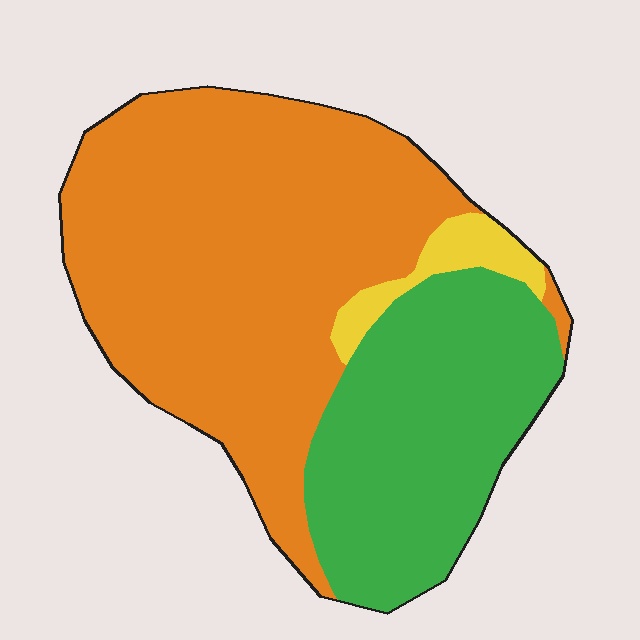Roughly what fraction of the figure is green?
Green covers roughly 35% of the figure.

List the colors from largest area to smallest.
From largest to smallest: orange, green, yellow.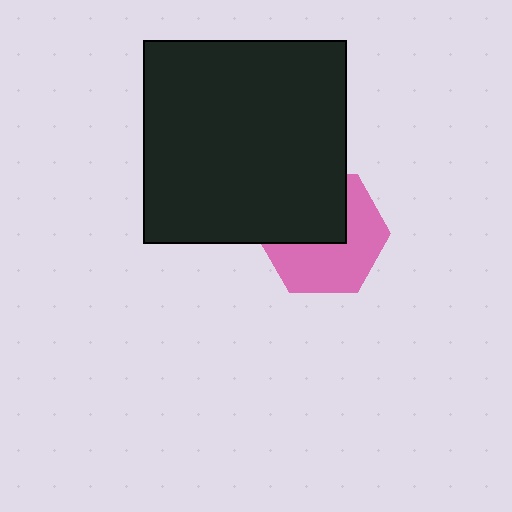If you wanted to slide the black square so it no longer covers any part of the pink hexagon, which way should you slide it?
Slide it up — that is the most direct way to separate the two shapes.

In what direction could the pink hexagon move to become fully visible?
The pink hexagon could move down. That would shift it out from behind the black square entirely.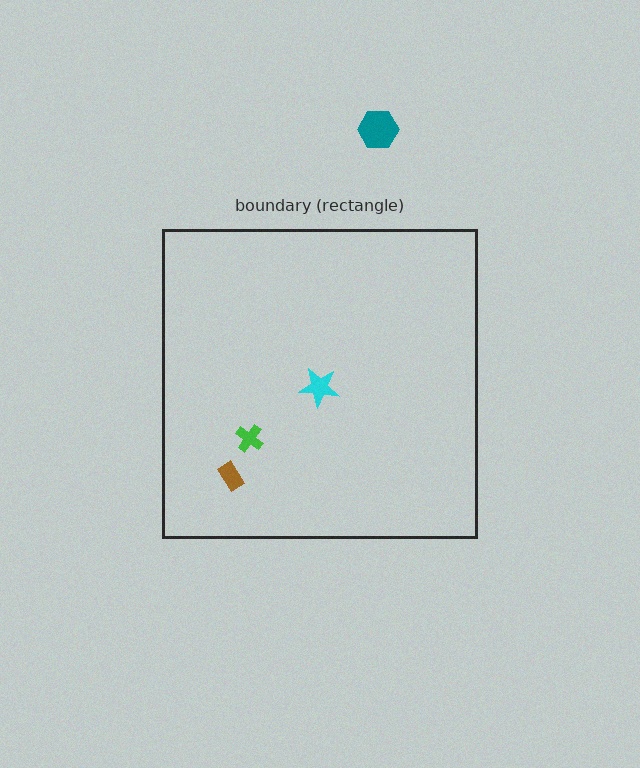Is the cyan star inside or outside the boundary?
Inside.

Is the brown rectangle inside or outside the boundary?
Inside.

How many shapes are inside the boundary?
3 inside, 1 outside.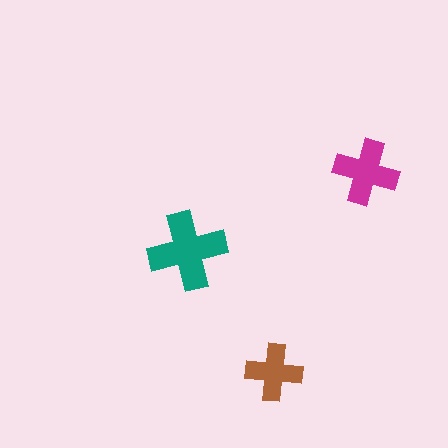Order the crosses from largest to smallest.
the teal one, the magenta one, the brown one.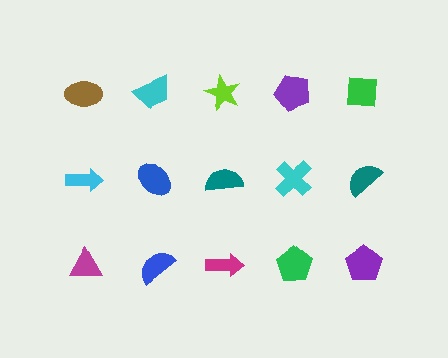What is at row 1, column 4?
A purple pentagon.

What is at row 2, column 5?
A teal semicircle.